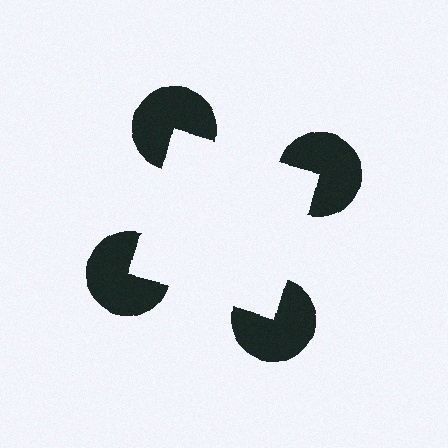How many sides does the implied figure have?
4 sides.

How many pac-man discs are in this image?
There are 4 — one at each vertex of the illusory square.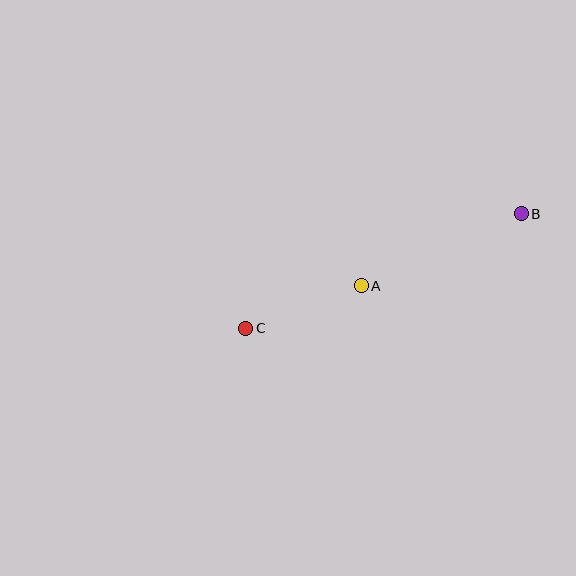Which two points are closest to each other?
Points A and C are closest to each other.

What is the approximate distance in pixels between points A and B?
The distance between A and B is approximately 175 pixels.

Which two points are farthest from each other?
Points B and C are farthest from each other.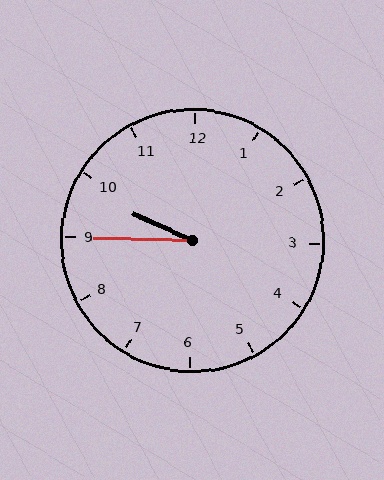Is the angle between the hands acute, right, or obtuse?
It is acute.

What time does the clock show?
9:45.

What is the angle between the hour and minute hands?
Approximately 22 degrees.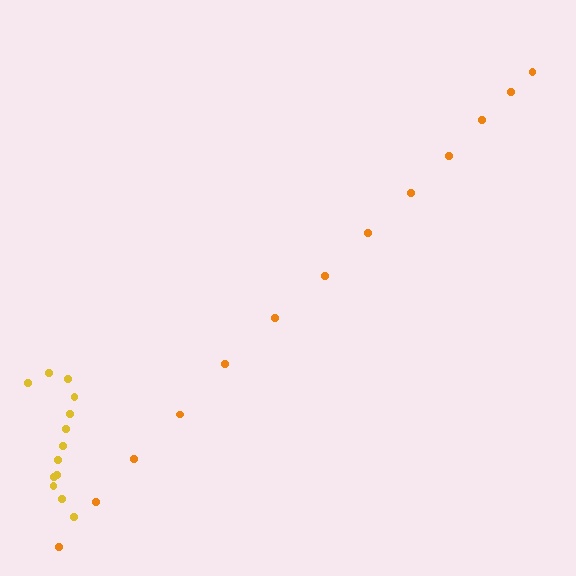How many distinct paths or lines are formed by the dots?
There are 2 distinct paths.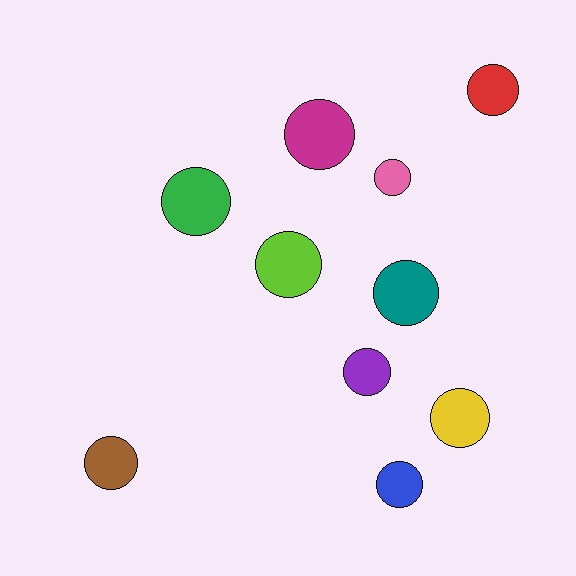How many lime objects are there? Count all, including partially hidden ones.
There is 1 lime object.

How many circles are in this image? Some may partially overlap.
There are 10 circles.